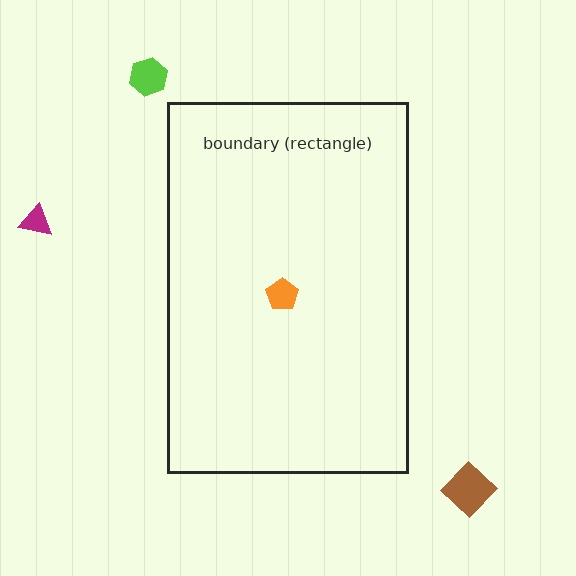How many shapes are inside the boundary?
1 inside, 3 outside.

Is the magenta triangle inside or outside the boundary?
Outside.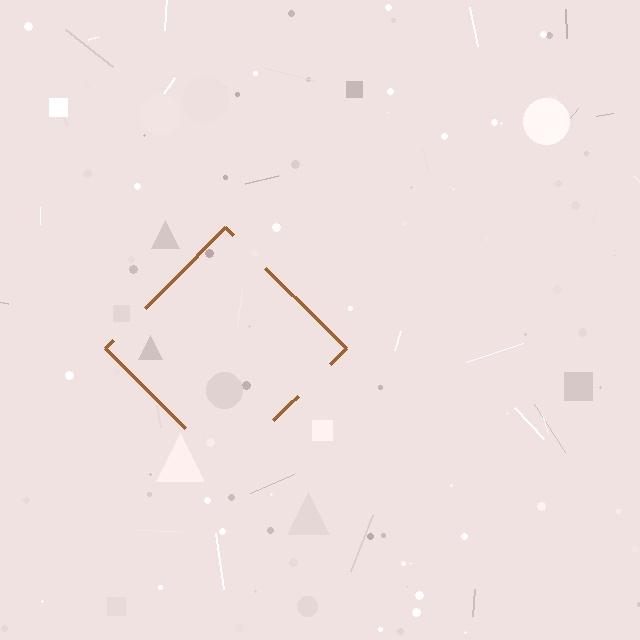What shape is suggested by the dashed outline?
The dashed outline suggests a diamond.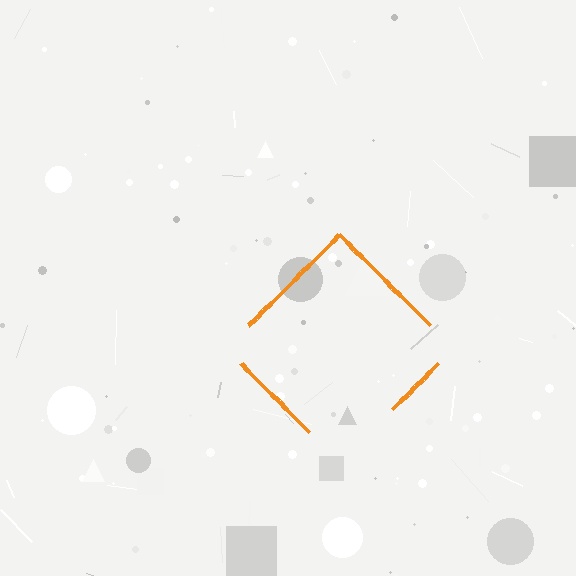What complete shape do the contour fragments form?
The contour fragments form a diamond.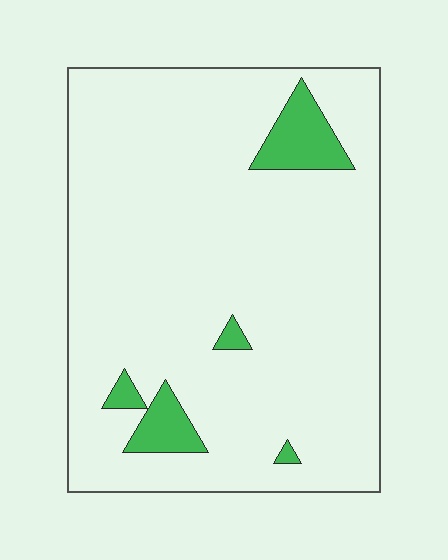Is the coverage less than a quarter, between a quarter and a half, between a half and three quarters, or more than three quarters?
Less than a quarter.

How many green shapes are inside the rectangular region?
5.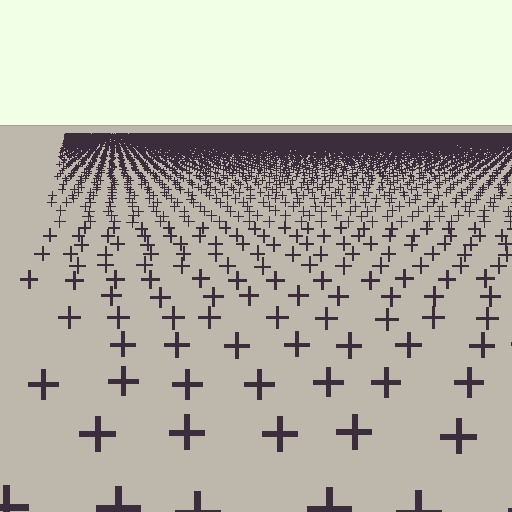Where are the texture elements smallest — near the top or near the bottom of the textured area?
Near the top.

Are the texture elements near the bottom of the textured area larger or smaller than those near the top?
Larger. Near the bottom, elements are closer to the viewer and appear at a bigger on-screen size.